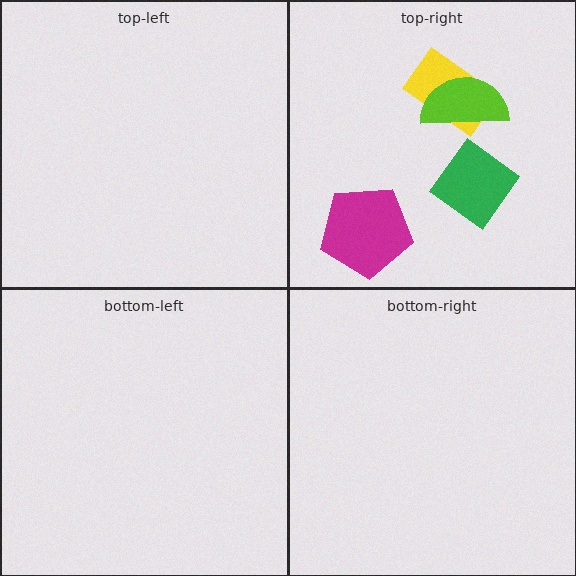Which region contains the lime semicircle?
The top-right region.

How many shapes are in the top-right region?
4.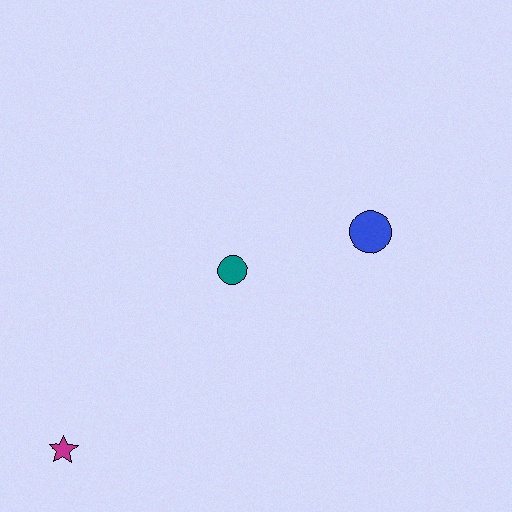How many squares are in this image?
There are no squares.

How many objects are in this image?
There are 3 objects.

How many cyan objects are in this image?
There are no cyan objects.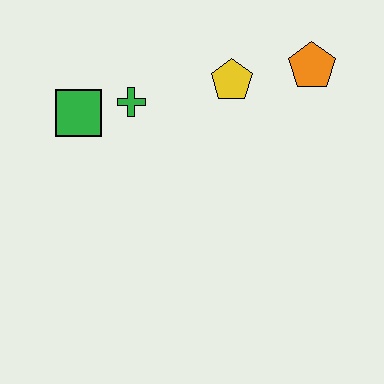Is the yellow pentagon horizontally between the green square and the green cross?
No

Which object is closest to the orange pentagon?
The yellow pentagon is closest to the orange pentagon.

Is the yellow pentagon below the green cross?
No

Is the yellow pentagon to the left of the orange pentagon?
Yes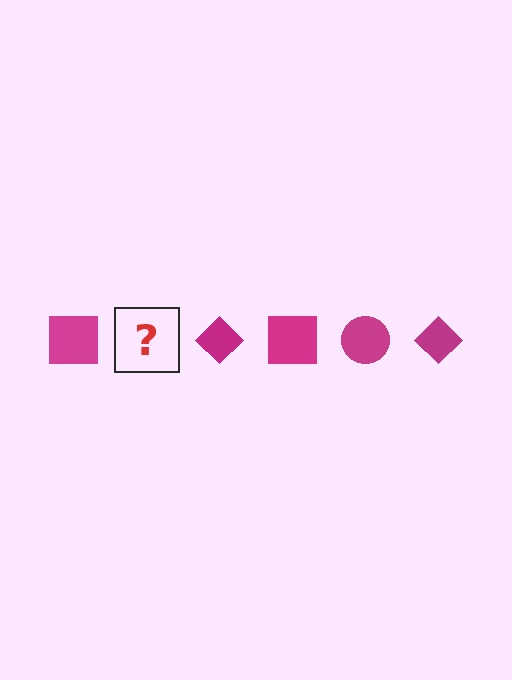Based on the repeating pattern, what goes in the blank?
The blank should be a magenta circle.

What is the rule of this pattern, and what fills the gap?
The rule is that the pattern cycles through square, circle, diamond shapes in magenta. The gap should be filled with a magenta circle.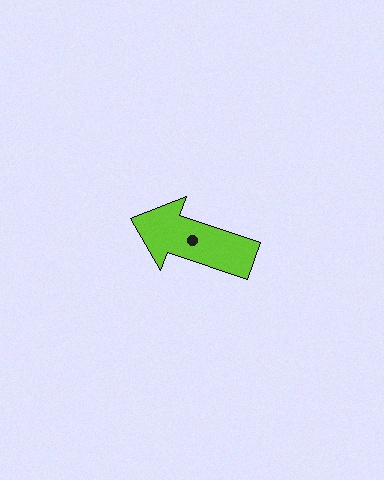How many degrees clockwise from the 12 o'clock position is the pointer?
Approximately 289 degrees.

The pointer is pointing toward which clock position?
Roughly 10 o'clock.